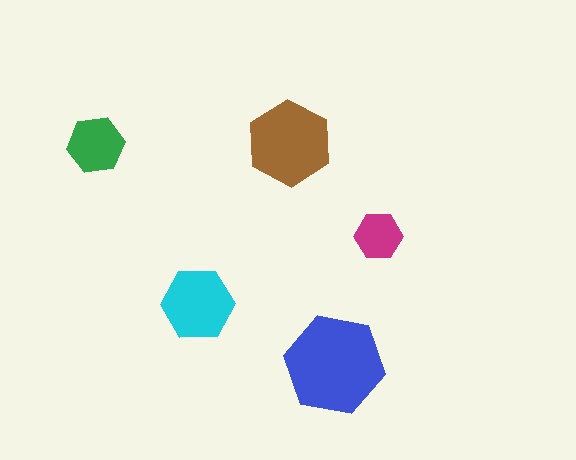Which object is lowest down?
The blue hexagon is bottommost.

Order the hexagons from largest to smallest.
the blue one, the brown one, the cyan one, the green one, the magenta one.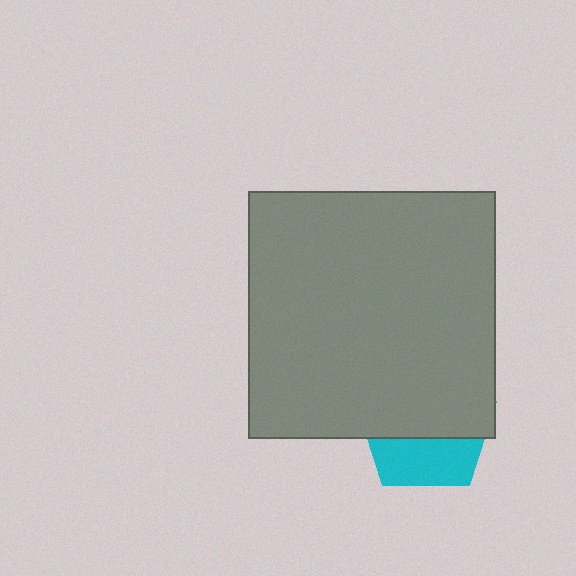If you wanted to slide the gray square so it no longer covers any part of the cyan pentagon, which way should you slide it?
Slide it up — that is the most direct way to separate the two shapes.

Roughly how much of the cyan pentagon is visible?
A small part of it is visible (roughly 36%).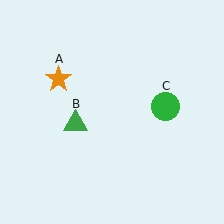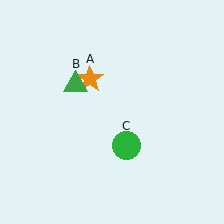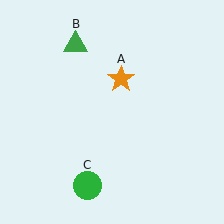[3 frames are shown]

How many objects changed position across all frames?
3 objects changed position: orange star (object A), green triangle (object B), green circle (object C).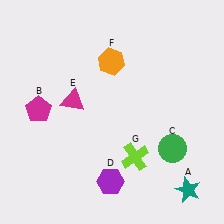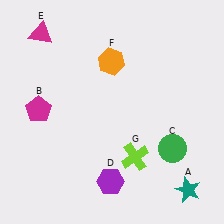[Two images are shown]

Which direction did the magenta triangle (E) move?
The magenta triangle (E) moved up.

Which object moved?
The magenta triangle (E) moved up.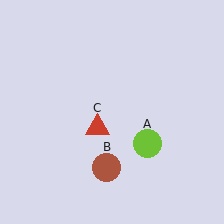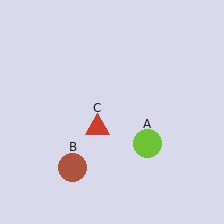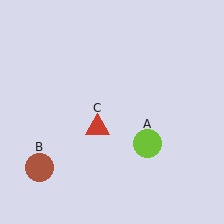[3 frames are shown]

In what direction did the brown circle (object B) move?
The brown circle (object B) moved left.